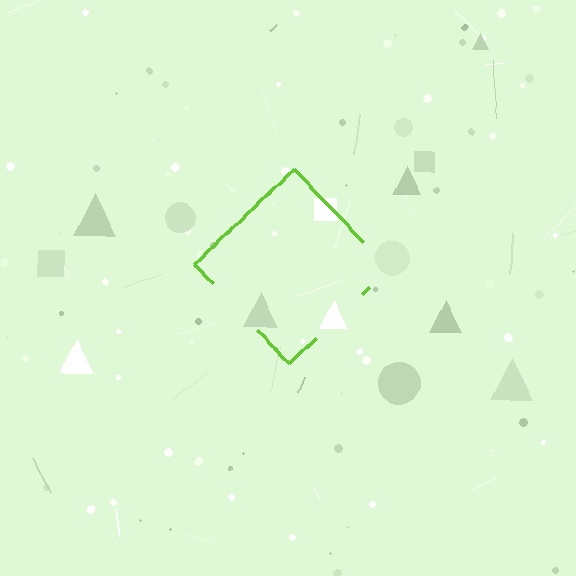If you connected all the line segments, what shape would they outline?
They would outline a diamond.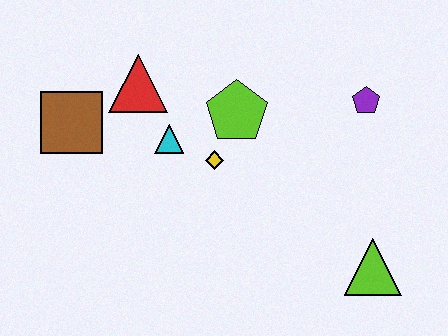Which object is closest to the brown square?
The red triangle is closest to the brown square.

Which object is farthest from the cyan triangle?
The lime triangle is farthest from the cyan triangle.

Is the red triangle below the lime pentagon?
No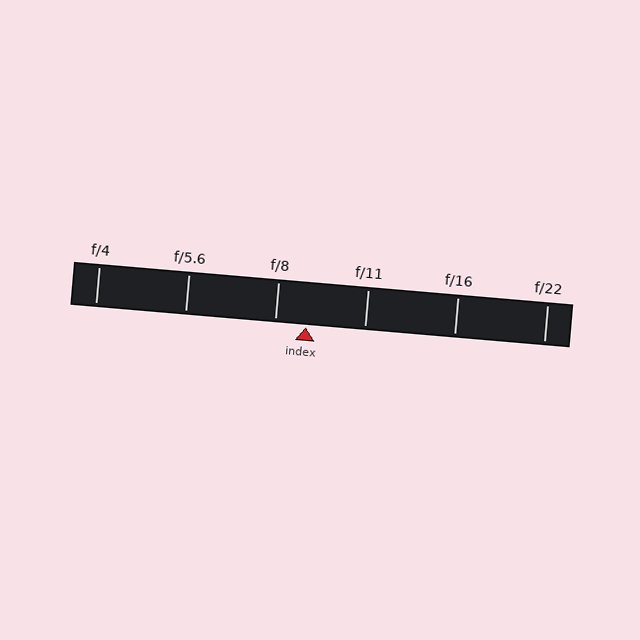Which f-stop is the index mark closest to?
The index mark is closest to f/8.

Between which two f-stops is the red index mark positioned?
The index mark is between f/8 and f/11.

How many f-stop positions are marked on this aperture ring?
There are 6 f-stop positions marked.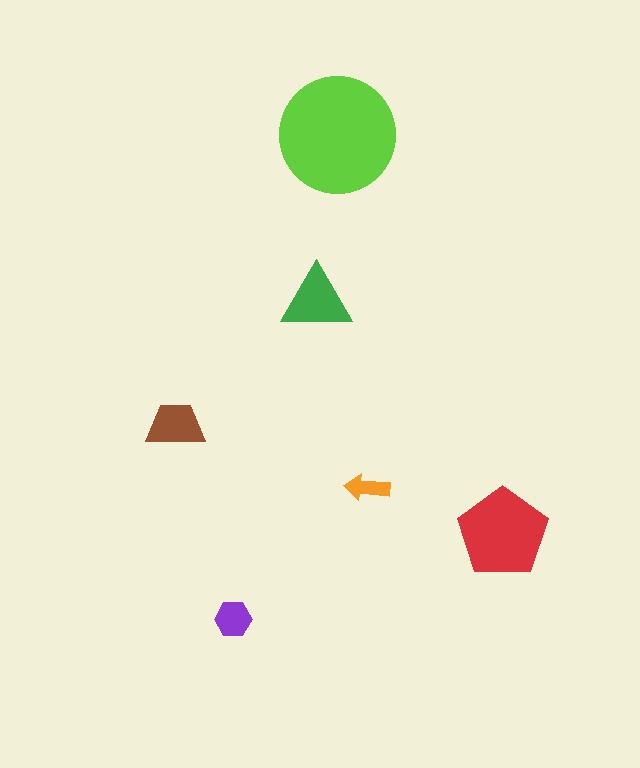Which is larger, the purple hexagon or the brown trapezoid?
The brown trapezoid.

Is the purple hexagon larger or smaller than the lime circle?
Smaller.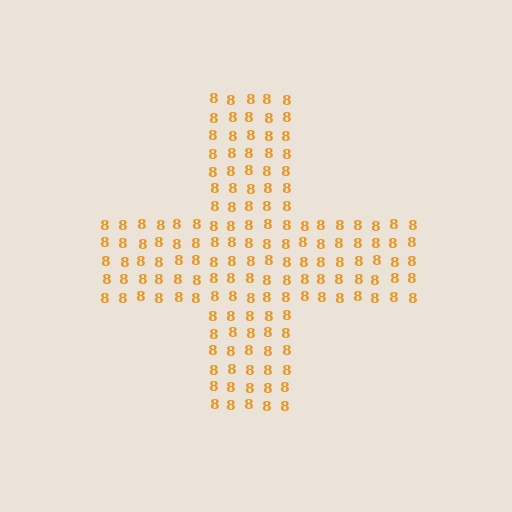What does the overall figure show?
The overall figure shows a cross.